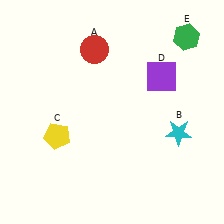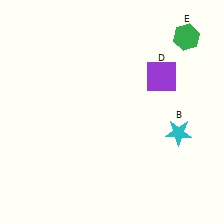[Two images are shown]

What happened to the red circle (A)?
The red circle (A) was removed in Image 2. It was in the top-left area of Image 1.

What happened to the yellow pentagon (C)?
The yellow pentagon (C) was removed in Image 2. It was in the bottom-left area of Image 1.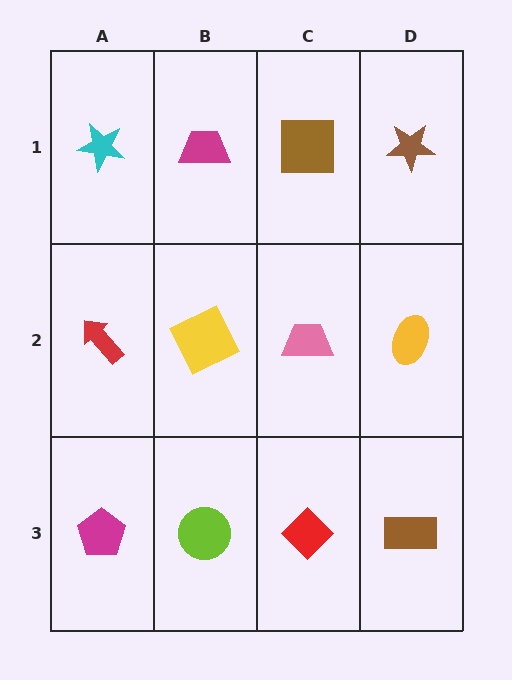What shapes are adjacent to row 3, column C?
A pink trapezoid (row 2, column C), a lime circle (row 3, column B), a brown rectangle (row 3, column D).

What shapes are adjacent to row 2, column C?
A brown square (row 1, column C), a red diamond (row 3, column C), a yellow square (row 2, column B), a yellow ellipse (row 2, column D).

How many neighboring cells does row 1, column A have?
2.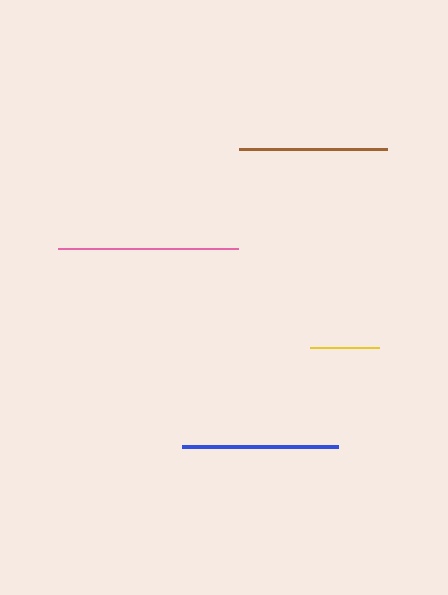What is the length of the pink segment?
The pink segment is approximately 181 pixels long.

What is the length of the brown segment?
The brown segment is approximately 148 pixels long.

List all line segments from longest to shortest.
From longest to shortest: pink, blue, brown, yellow.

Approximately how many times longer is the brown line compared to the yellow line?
The brown line is approximately 2.1 times the length of the yellow line.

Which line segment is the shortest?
The yellow line is the shortest at approximately 69 pixels.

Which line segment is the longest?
The pink line is the longest at approximately 181 pixels.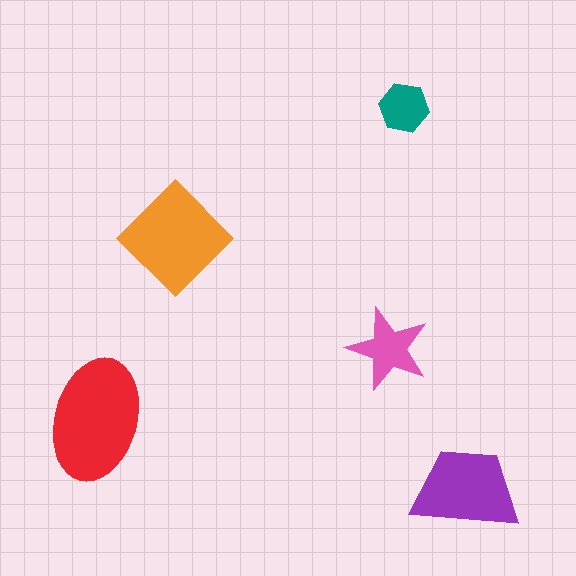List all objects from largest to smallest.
The red ellipse, the orange diamond, the purple trapezoid, the pink star, the teal hexagon.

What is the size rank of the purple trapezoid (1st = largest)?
3rd.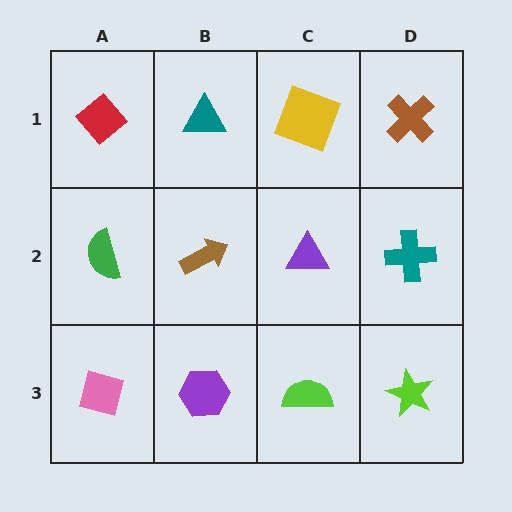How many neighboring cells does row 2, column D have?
3.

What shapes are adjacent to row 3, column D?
A teal cross (row 2, column D), a lime semicircle (row 3, column C).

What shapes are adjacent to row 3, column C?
A purple triangle (row 2, column C), a purple hexagon (row 3, column B), a lime star (row 3, column D).